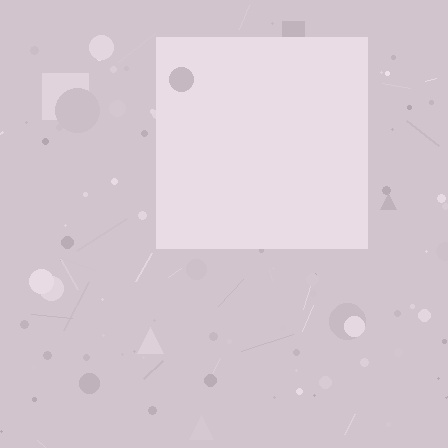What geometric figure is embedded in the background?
A square is embedded in the background.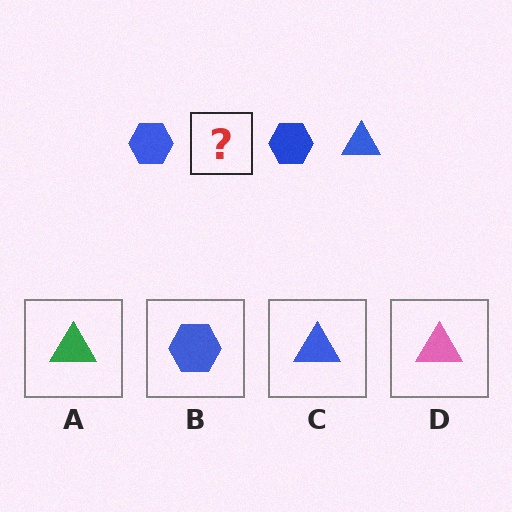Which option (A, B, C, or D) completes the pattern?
C.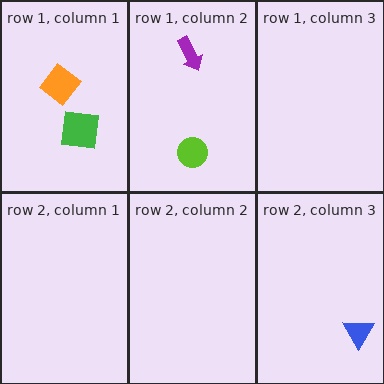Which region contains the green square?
The row 1, column 1 region.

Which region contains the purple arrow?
The row 1, column 2 region.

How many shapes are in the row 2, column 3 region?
1.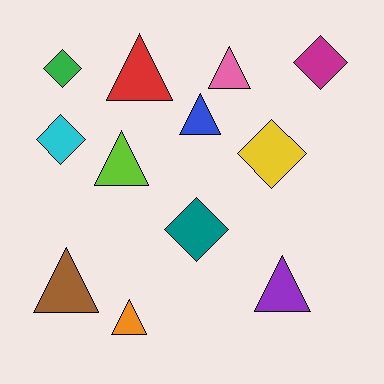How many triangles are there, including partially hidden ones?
There are 7 triangles.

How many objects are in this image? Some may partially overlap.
There are 12 objects.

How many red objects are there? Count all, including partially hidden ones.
There is 1 red object.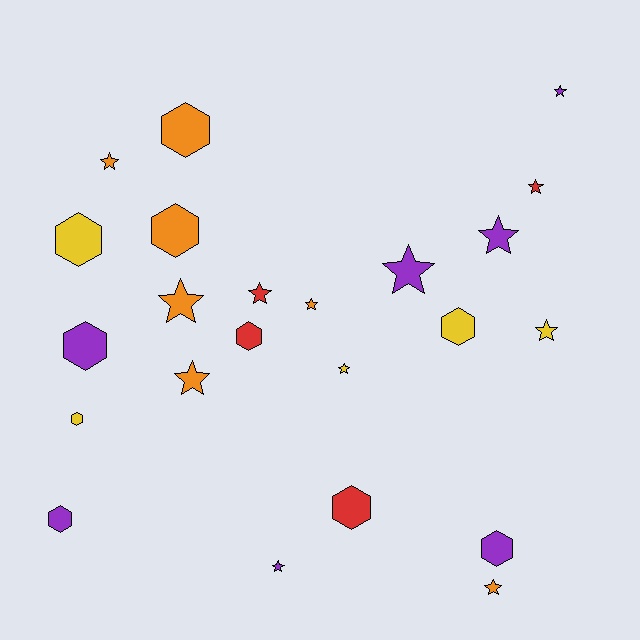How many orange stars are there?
There are 5 orange stars.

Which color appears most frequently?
Orange, with 7 objects.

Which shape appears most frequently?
Star, with 13 objects.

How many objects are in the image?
There are 23 objects.